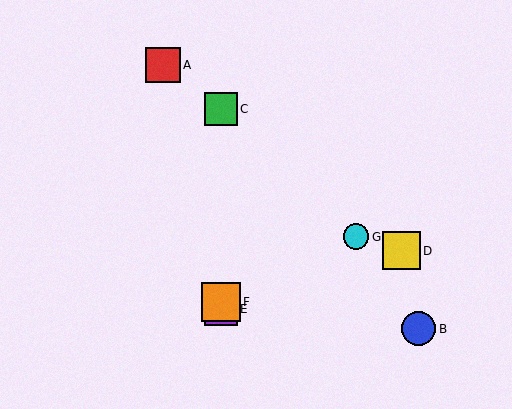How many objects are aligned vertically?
3 objects (C, E, F) are aligned vertically.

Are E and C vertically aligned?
Yes, both are at x≈221.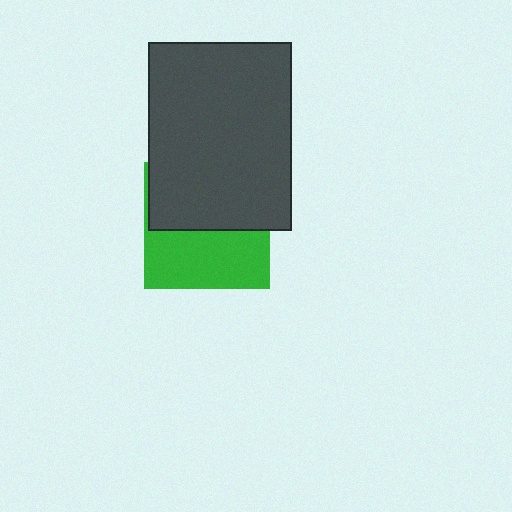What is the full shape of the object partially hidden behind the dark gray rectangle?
The partially hidden object is a green square.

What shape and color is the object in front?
The object in front is a dark gray rectangle.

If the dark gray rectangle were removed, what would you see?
You would see the complete green square.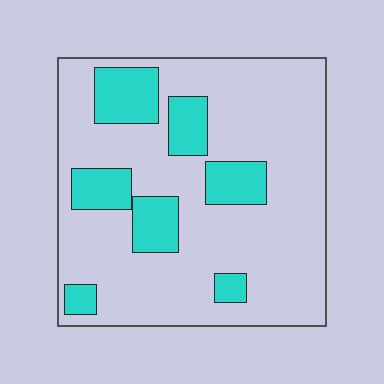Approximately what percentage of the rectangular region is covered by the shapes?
Approximately 20%.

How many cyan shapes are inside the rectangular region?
7.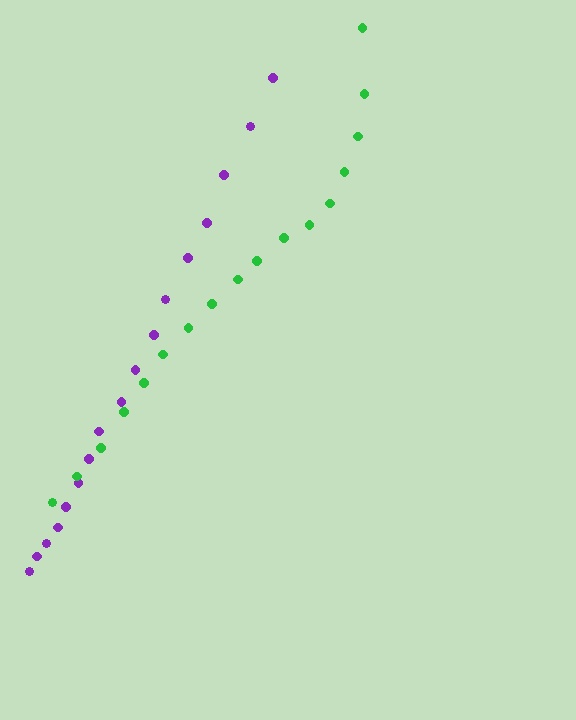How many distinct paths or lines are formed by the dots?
There are 2 distinct paths.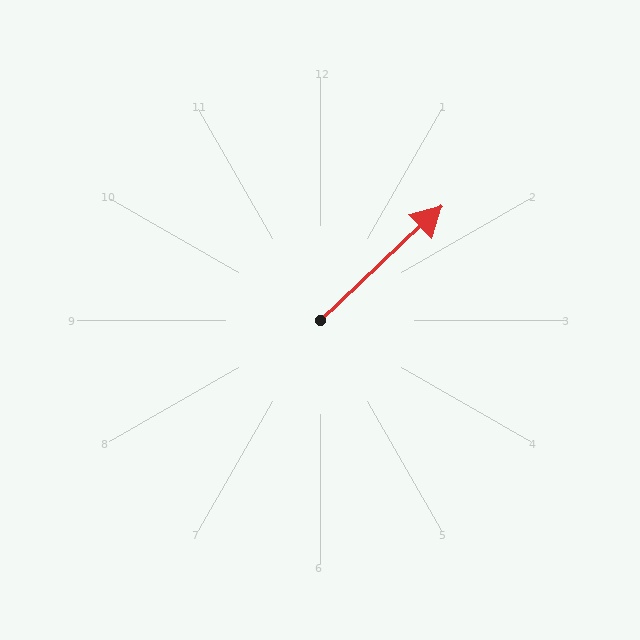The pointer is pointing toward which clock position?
Roughly 2 o'clock.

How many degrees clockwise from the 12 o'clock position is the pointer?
Approximately 47 degrees.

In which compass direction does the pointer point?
Northeast.